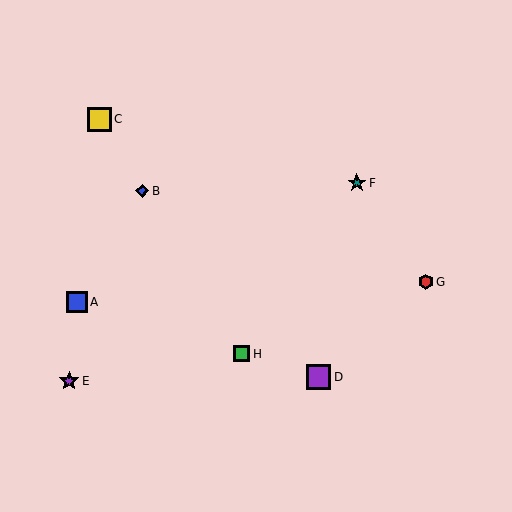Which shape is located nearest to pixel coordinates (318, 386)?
The purple square (labeled D) at (319, 377) is nearest to that location.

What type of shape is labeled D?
Shape D is a purple square.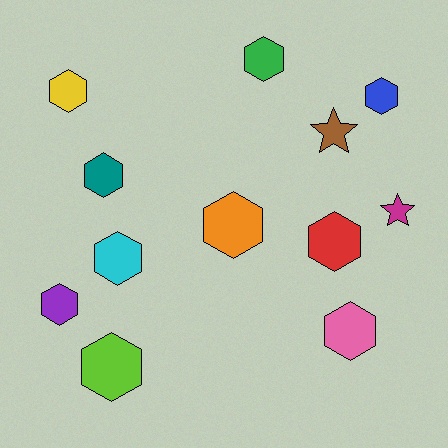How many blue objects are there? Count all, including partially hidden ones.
There is 1 blue object.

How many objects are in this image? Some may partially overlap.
There are 12 objects.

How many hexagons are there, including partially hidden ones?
There are 10 hexagons.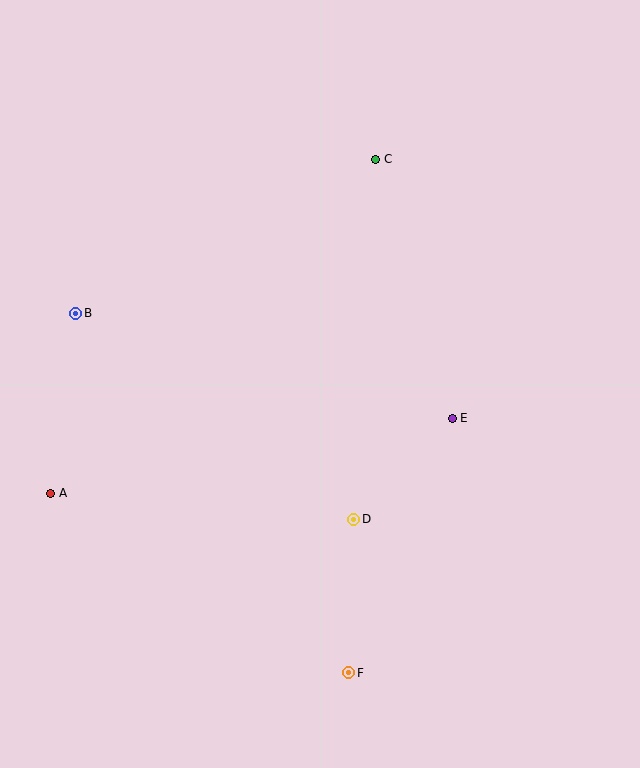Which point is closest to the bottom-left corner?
Point A is closest to the bottom-left corner.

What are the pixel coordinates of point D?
Point D is at (354, 519).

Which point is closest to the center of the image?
Point E at (452, 418) is closest to the center.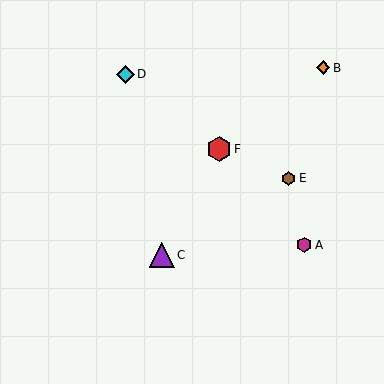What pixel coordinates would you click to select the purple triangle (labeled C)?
Click at (162, 255) to select the purple triangle C.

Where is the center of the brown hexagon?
The center of the brown hexagon is at (289, 178).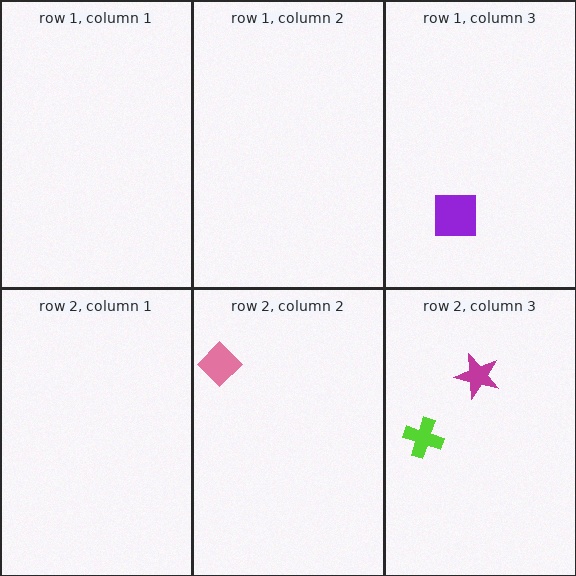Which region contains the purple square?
The row 1, column 3 region.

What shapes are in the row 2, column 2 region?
The pink diamond.